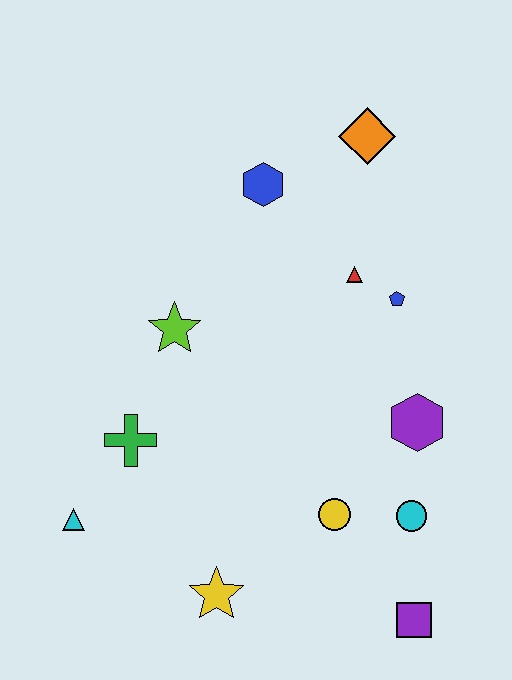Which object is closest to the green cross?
The cyan triangle is closest to the green cross.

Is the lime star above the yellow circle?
Yes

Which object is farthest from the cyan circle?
The orange diamond is farthest from the cyan circle.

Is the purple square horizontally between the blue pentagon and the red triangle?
No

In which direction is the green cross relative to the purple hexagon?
The green cross is to the left of the purple hexagon.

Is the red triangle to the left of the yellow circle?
No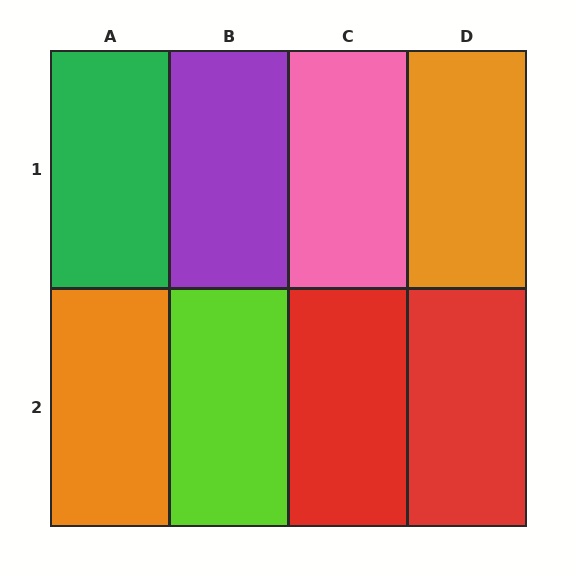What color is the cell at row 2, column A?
Orange.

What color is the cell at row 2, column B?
Lime.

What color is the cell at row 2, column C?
Red.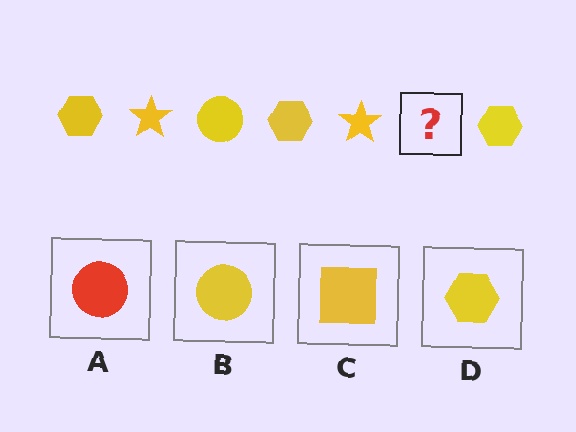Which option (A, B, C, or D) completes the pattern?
B.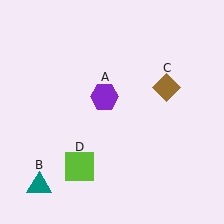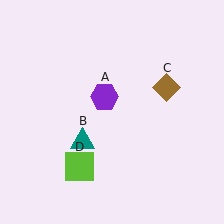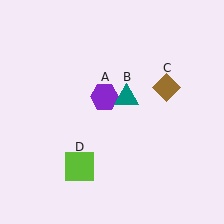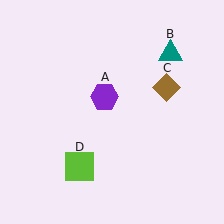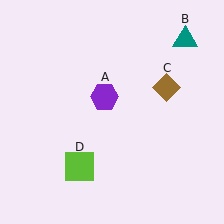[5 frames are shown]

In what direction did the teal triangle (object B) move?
The teal triangle (object B) moved up and to the right.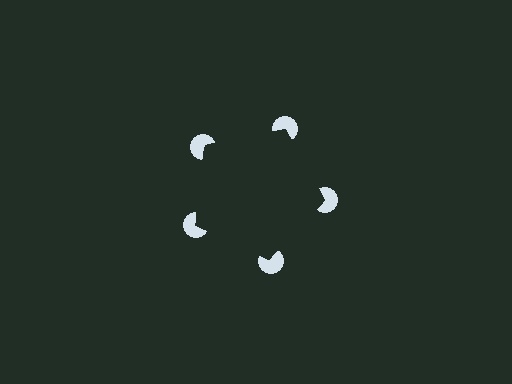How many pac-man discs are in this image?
There are 5 — one at each vertex of the illusory pentagon.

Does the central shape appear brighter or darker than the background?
It typically appears slightly darker than the background, even though no actual brightness change is drawn.